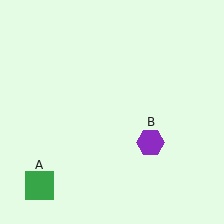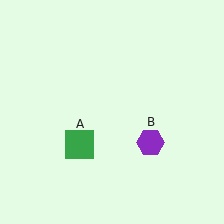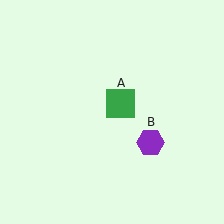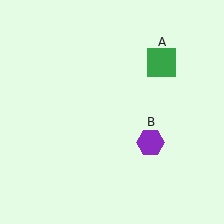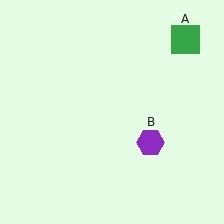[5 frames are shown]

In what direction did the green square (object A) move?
The green square (object A) moved up and to the right.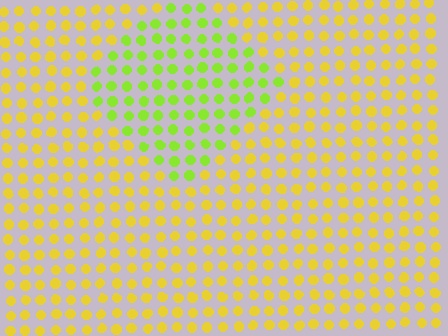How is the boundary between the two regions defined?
The boundary is defined purely by a slight shift in hue (about 39 degrees). Spacing, size, and orientation are identical on both sides.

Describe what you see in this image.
The image is filled with small yellow elements in a uniform arrangement. A diamond-shaped region is visible where the elements are tinted to a slightly different hue, forming a subtle color boundary.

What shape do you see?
I see a diamond.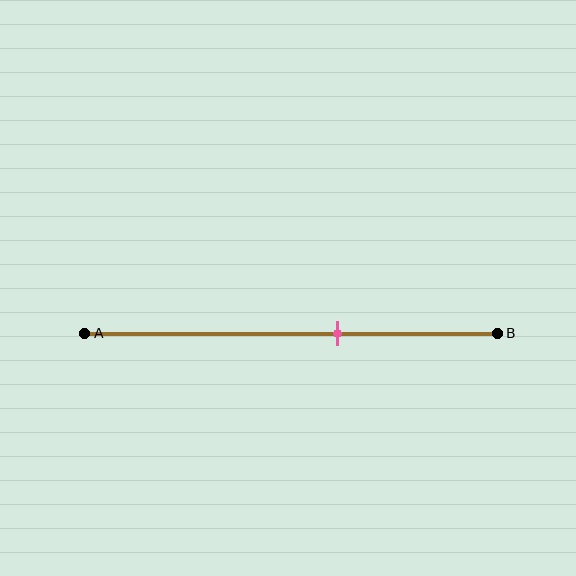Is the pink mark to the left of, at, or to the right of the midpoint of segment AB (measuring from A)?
The pink mark is to the right of the midpoint of segment AB.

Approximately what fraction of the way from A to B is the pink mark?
The pink mark is approximately 60% of the way from A to B.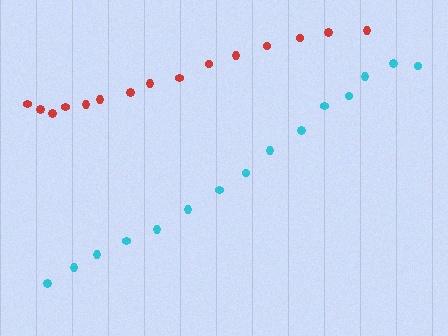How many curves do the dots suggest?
There are 2 distinct paths.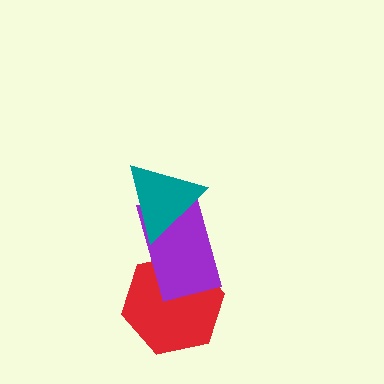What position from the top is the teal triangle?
The teal triangle is 1st from the top.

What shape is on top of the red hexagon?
The purple rectangle is on top of the red hexagon.